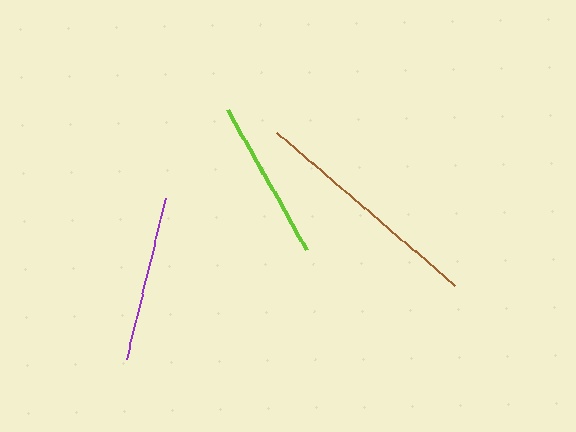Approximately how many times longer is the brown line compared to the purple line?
The brown line is approximately 1.4 times the length of the purple line.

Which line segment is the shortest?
The lime line is the shortest at approximately 161 pixels.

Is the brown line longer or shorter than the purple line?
The brown line is longer than the purple line.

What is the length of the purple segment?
The purple segment is approximately 165 pixels long.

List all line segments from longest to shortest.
From longest to shortest: brown, purple, lime.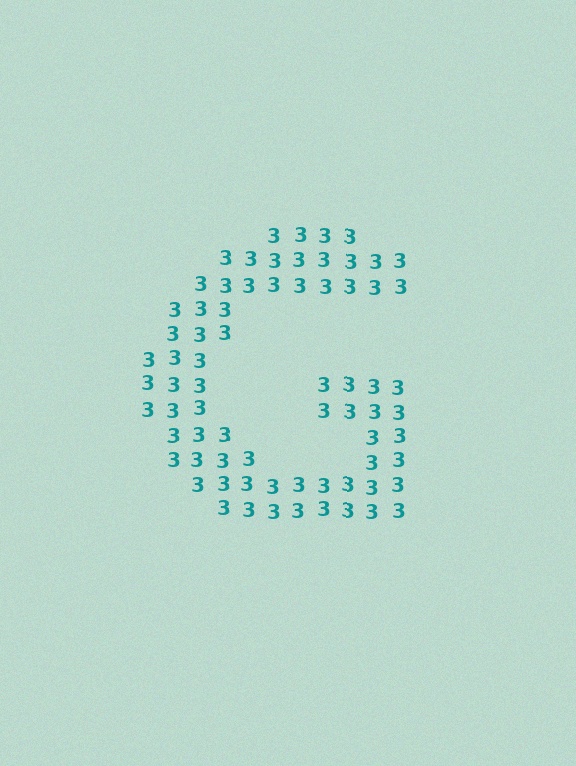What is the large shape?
The large shape is the letter G.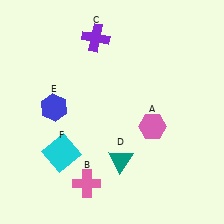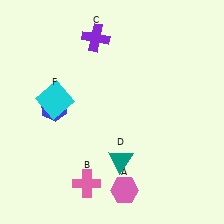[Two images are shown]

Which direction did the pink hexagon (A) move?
The pink hexagon (A) moved down.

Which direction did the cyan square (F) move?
The cyan square (F) moved up.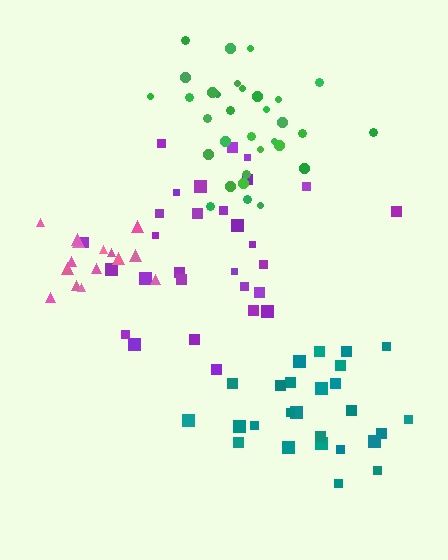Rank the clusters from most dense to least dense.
pink, green, teal, purple.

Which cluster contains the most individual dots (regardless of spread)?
Green (33).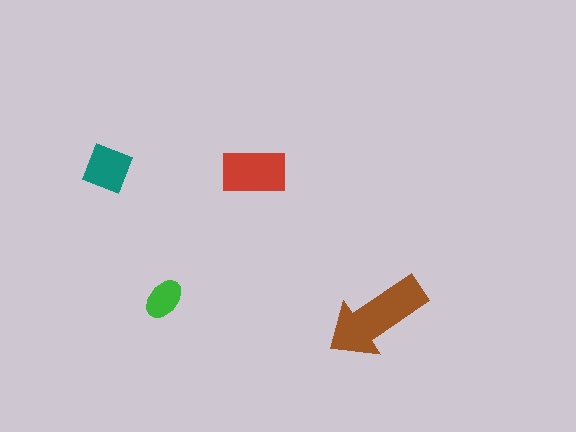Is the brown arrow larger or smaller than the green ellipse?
Larger.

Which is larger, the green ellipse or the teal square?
The teal square.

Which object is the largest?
The brown arrow.